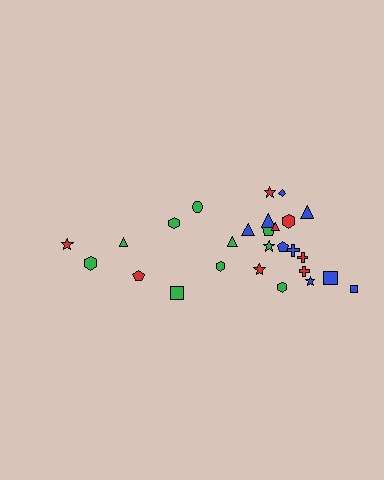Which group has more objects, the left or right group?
The right group.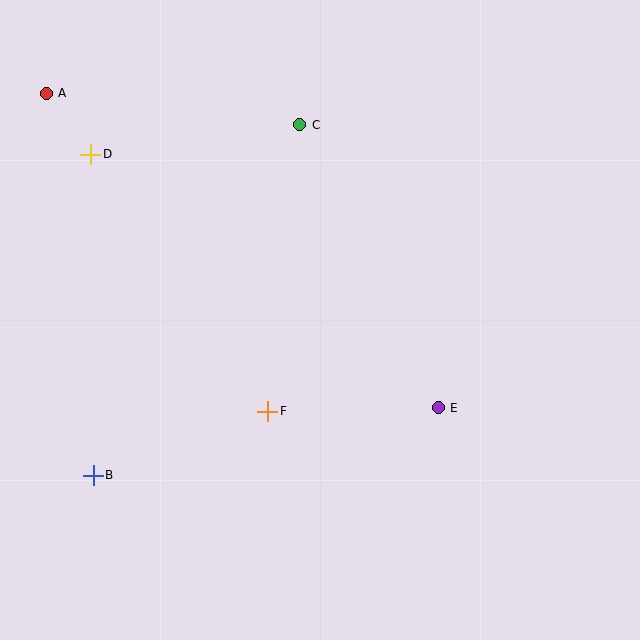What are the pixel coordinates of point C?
Point C is at (300, 125).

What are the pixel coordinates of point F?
Point F is at (268, 411).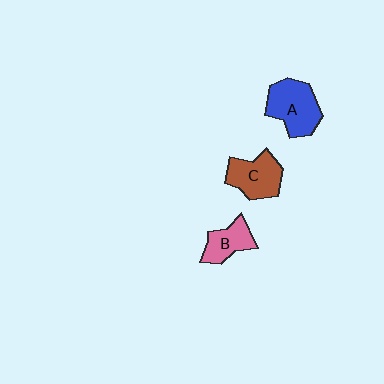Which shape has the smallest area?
Shape B (pink).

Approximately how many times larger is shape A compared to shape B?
Approximately 1.5 times.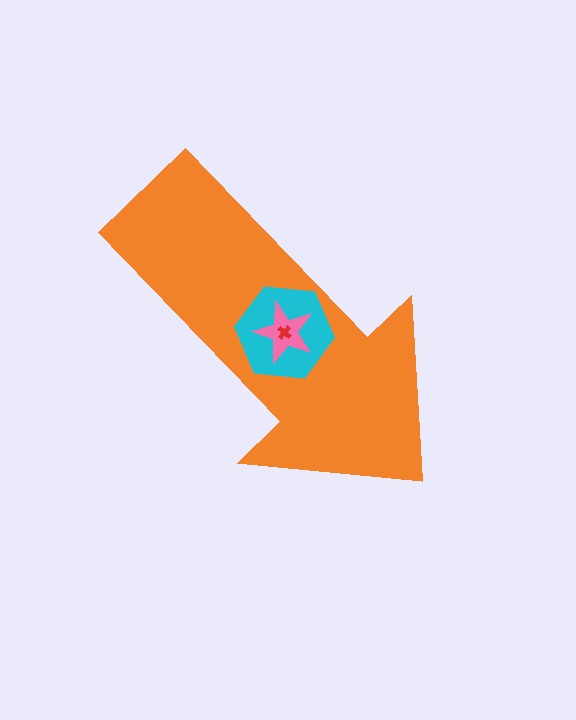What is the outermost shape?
The orange arrow.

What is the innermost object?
The red cross.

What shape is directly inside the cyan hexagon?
The pink star.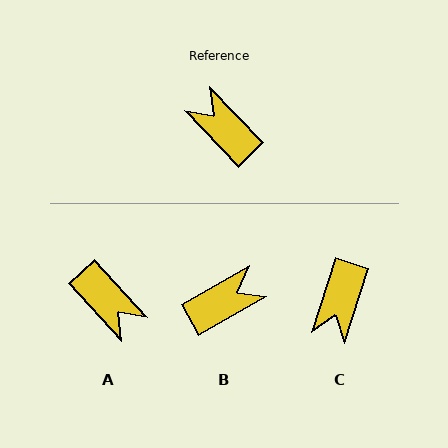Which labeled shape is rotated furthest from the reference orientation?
A, about 179 degrees away.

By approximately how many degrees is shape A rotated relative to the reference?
Approximately 179 degrees counter-clockwise.